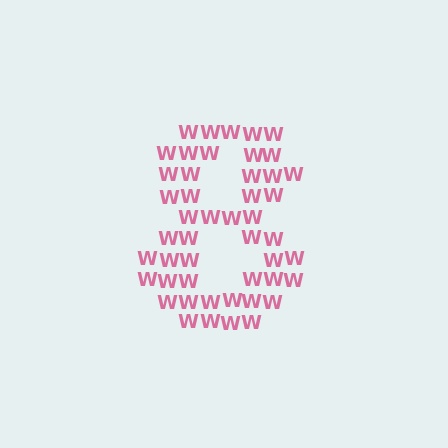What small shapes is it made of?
It is made of small letter W's.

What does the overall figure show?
The overall figure shows the digit 8.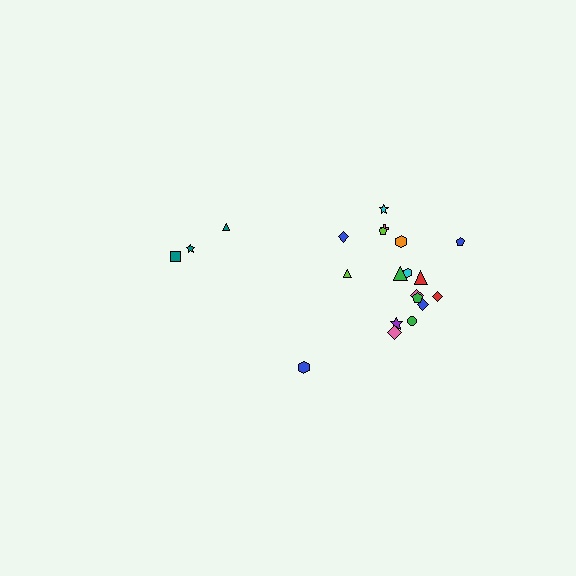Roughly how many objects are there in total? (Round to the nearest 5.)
Roughly 20 objects in total.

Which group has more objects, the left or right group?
The right group.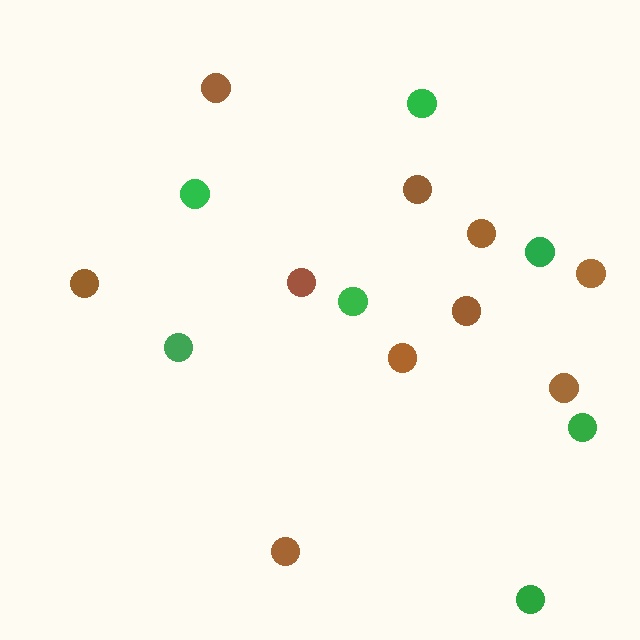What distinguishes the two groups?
There are 2 groups: one group of brown circles (10) and one group of green circles (7).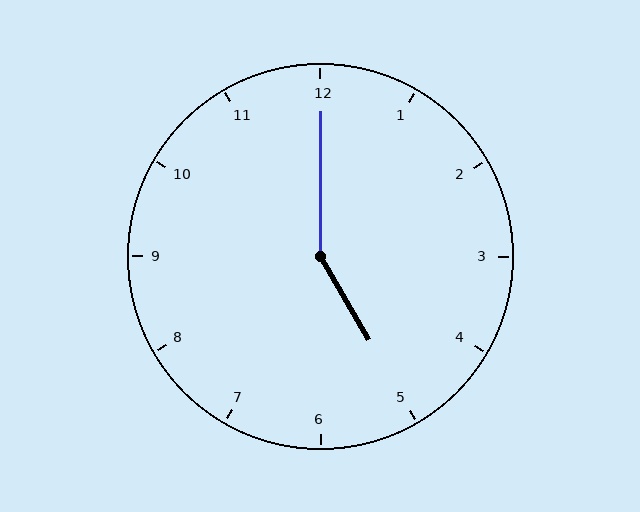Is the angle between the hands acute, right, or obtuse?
It is obtuse.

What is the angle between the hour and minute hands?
Approximately 150 degrees.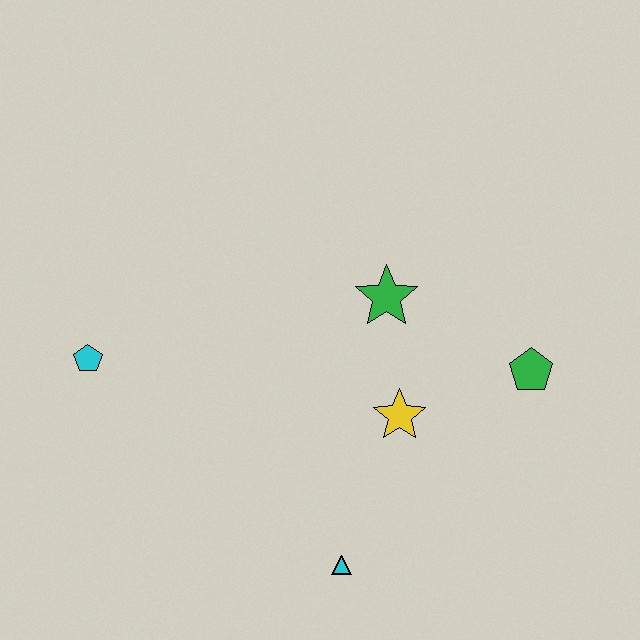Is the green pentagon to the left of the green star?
No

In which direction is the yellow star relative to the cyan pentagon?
The yellow star is to the right of the cyan pentagon.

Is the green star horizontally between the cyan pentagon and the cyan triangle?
No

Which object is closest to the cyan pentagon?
The green star is closest to the cyan pentagon.